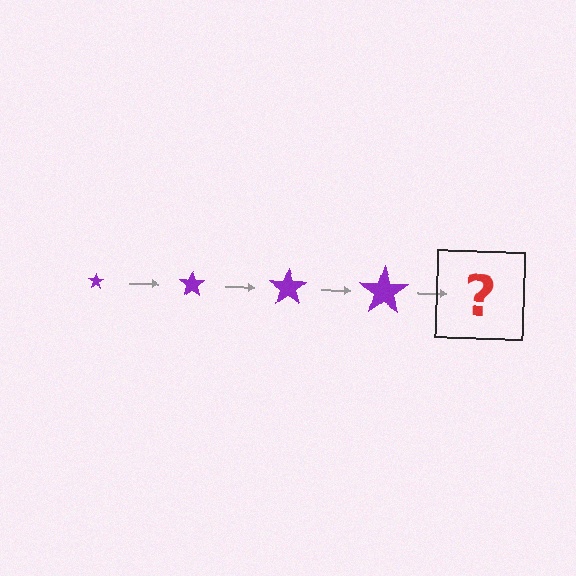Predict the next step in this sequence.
The next step is a purple star, larger than the previous one.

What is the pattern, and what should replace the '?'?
The pattern is that the star gets progressively larger each step. The '?' should be a purple star, larger than the previous one.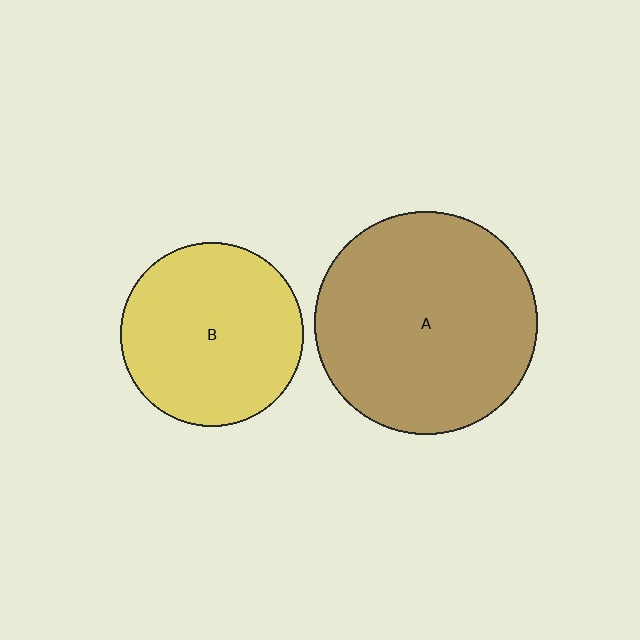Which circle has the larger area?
Circle A (brown).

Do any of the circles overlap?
No, none of the circles overlap.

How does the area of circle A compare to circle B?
Approximately 1.5 times.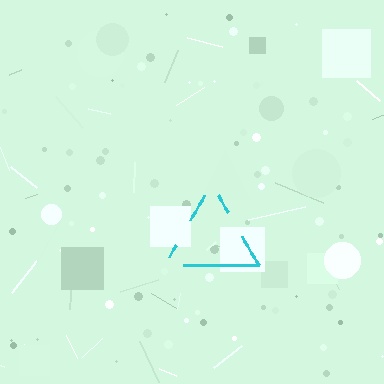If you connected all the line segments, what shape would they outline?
They would outline a triangle.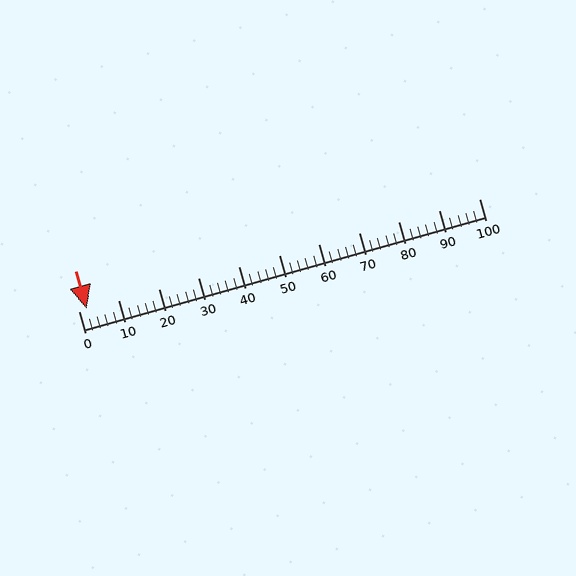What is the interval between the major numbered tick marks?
The major tick marks are spaced 10 units apart.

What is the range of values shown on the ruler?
The ruler shows values from 0 to 100.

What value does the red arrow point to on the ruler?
The red arrow points to approximately 2.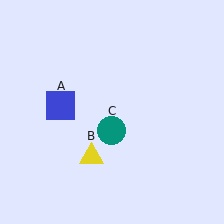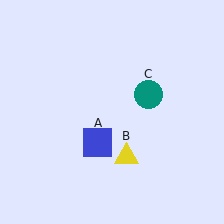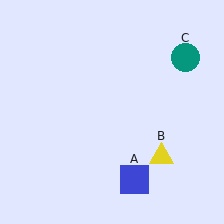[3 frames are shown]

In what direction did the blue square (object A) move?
The blue square (object A) moved down and to the right.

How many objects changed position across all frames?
3 objects changed position: blue square (object A), yellow triangle (object B), teal circle (object C).